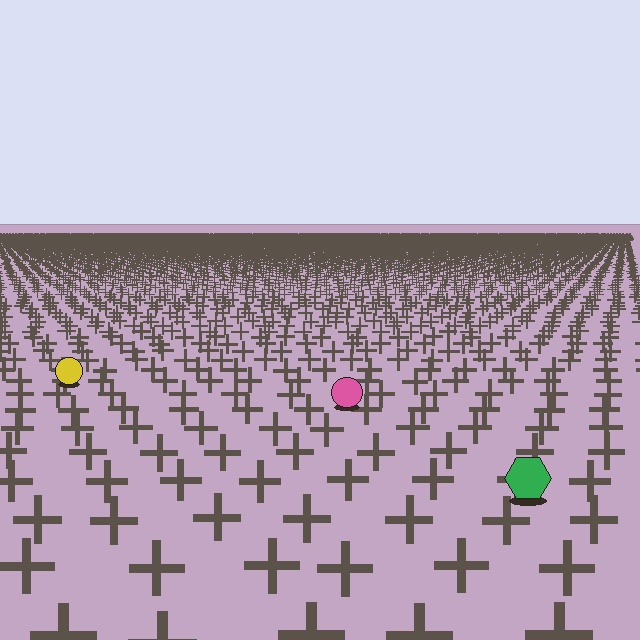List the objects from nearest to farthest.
From nearest to farthest: the green hexagon, the pink circle, the yellow circle.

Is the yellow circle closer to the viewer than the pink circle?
No. The pink circle is closer — you can tell from the texture gradient: the ground texture is coarser near it.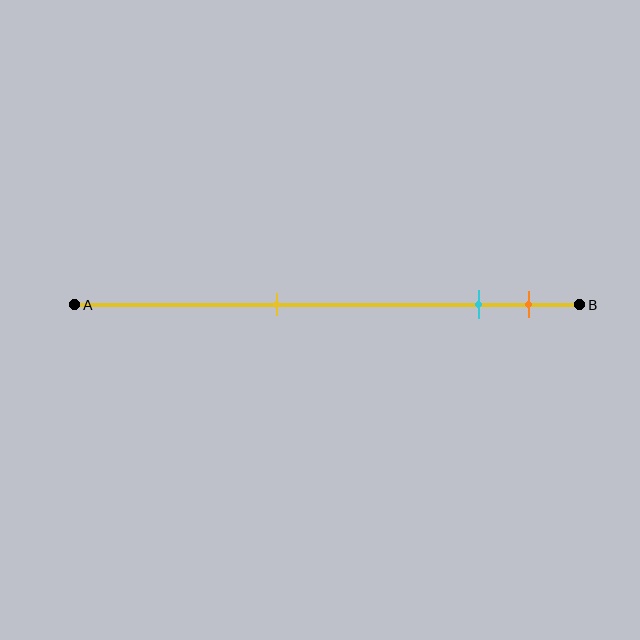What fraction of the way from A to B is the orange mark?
The orange mark is approximately 90% (0.9) of the way from A to B.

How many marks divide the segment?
There are 3 marks dividing the segment.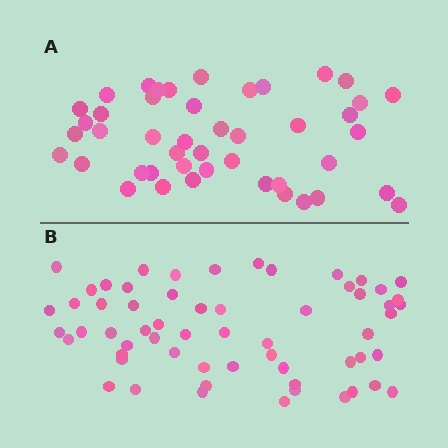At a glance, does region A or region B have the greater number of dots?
Region B (the bottom region) has more dots.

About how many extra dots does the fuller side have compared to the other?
Region B has approximately 15 more dots than region A.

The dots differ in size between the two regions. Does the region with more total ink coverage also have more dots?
No. Region A has more total ink coverage because its dots are larger, but region B actually contains more individual dots. Total area can be misleading — the number of items is what matters here.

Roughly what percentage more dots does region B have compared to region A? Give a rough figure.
About 35% more.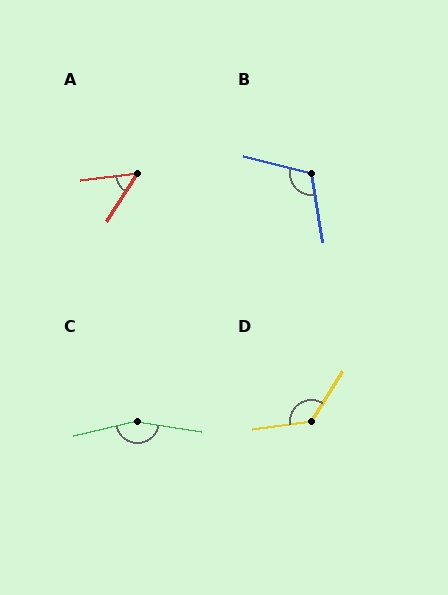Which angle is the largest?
C, at approximately 157 degrees.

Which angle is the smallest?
A, at approximately 51 degrees.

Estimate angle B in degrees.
Approximately 114 degrees.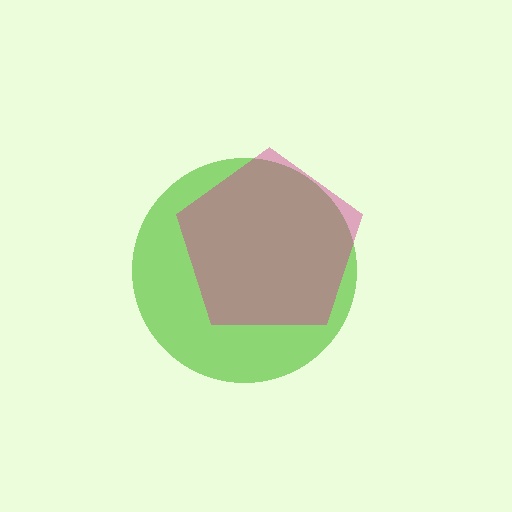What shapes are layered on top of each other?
The layered shapes are: a lime circle, a magenta pentagon.